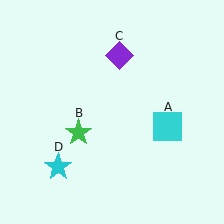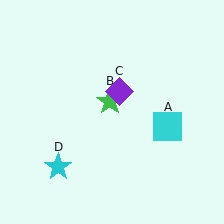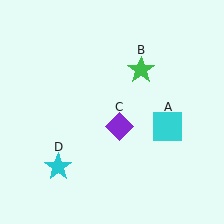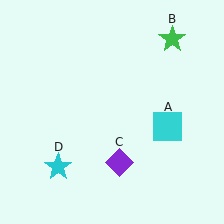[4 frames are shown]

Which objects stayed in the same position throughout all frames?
Cyan square (object A) and cyan star (object D) remained stationary.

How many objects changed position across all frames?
2 objects changed position: green star (object B), purple diamond (object C).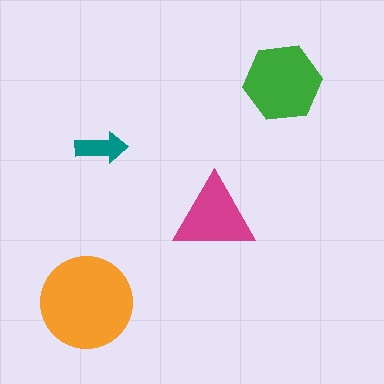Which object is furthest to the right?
The green hexagon is rightmost.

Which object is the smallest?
The teal arrow.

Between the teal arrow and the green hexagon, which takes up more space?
The green hexagon.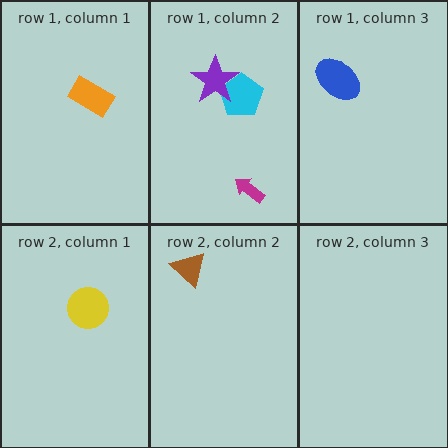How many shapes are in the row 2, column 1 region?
1.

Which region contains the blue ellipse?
The row 1, column 3 region.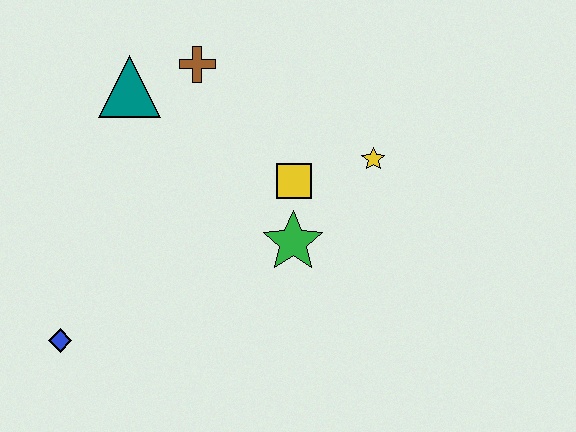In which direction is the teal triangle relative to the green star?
The teal triangle is to the left of the green star.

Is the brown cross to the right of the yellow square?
No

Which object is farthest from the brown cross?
The blue diamond is farthest from the brown cross.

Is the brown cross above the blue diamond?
Yes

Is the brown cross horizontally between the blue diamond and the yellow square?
Yes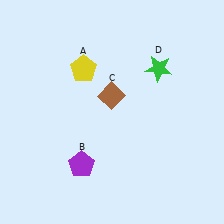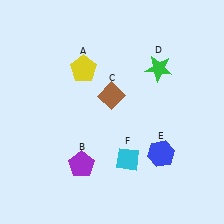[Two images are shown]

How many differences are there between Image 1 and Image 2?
There are 2 differences between the two images.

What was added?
A blue hexagon (E), a cyan diamond (F) were added in Image 2.